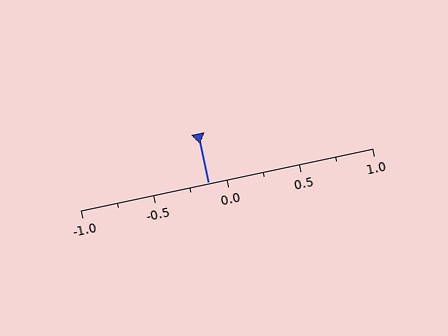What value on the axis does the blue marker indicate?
The marker indicates approximately -0.12.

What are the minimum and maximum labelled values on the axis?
The axis runs from -1.0 to 1.0.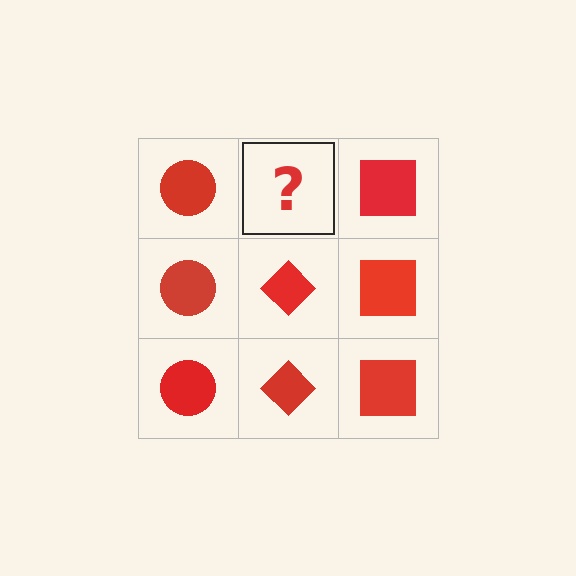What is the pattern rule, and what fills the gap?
The rule is that each column has a consistent shape. The gap should be filled with a red diamond.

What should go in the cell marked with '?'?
The missing cell should contain a red diamond.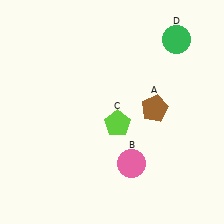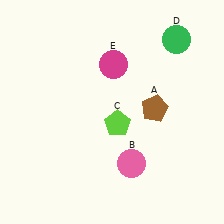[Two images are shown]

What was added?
A magenta circle (E) was added in Image 2.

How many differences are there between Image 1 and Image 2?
There is 1 difference between the two images.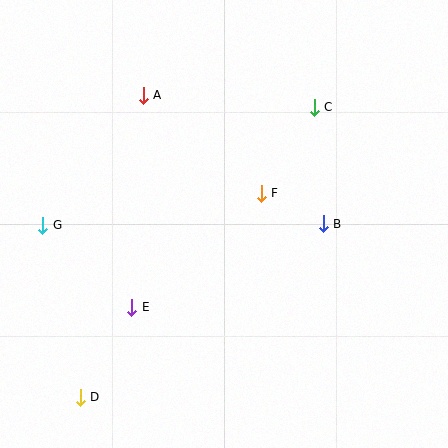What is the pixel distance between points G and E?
The distance between G and E is 121 pixels.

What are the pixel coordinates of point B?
Point B is at (323, 224).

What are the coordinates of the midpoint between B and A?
The midpoint between B and A is at (233, 160).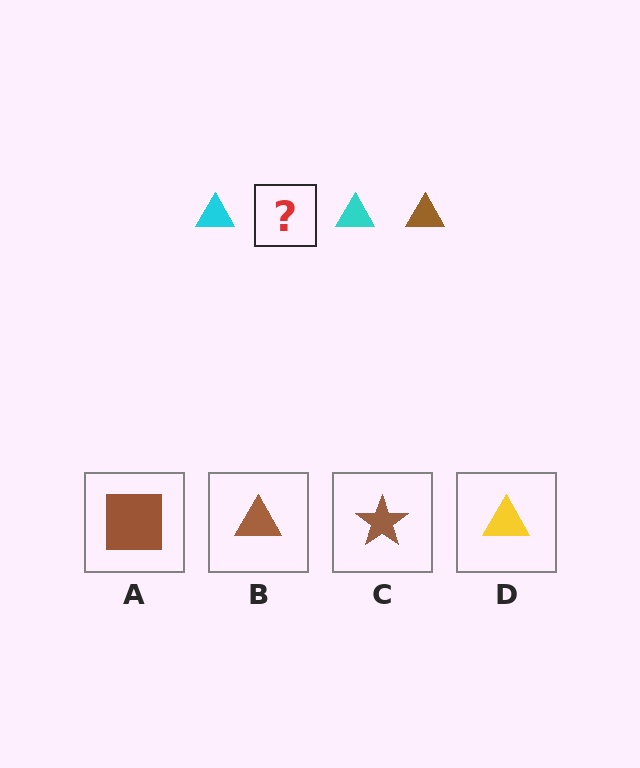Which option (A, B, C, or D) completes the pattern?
B.